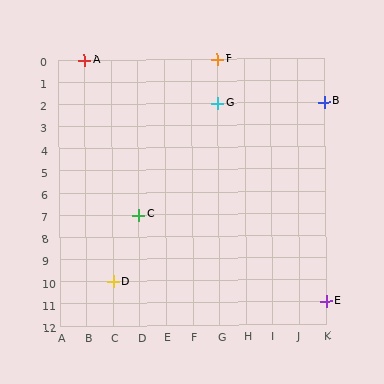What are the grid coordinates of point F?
Point F is at grid coordinates (G, 0).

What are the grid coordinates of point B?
Point B is at grid coordinates (K, 2).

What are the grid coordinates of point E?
Point E is at grid coordinates (K, 11).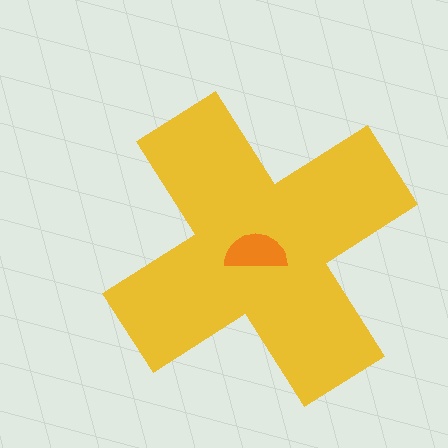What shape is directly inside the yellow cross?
The orange semicircle.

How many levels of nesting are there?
2.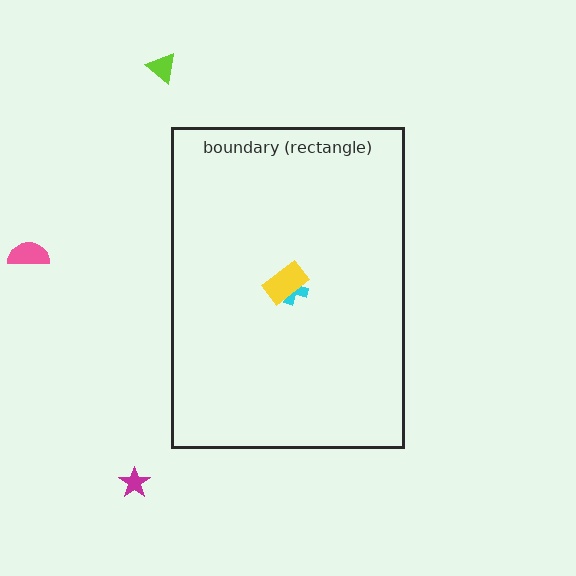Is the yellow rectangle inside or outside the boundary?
Inside.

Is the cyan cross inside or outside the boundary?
Inside.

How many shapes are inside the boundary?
2 inside, 3 outside.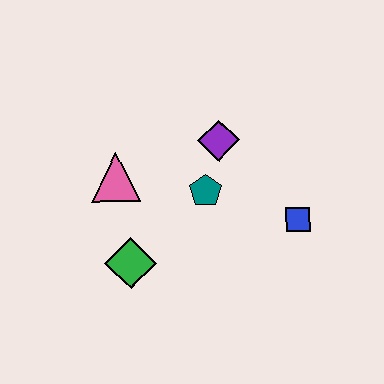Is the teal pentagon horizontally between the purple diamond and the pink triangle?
Yes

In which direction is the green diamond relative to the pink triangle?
The green diamond is below the pink triangle.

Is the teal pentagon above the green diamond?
Yes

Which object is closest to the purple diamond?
The teal pentagon is closest to the purple diamond.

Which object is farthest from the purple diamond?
The green diamond is farthest from the purple diamond.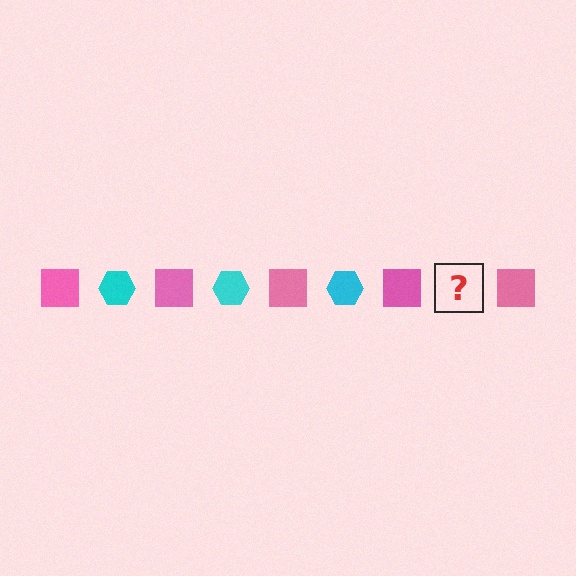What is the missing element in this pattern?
The missing element is a cyan hexagon.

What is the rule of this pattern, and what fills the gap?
The rule is that the pattern alternates between pink square and cyan hexagon. The gap should be filled with a cyan hexagon.